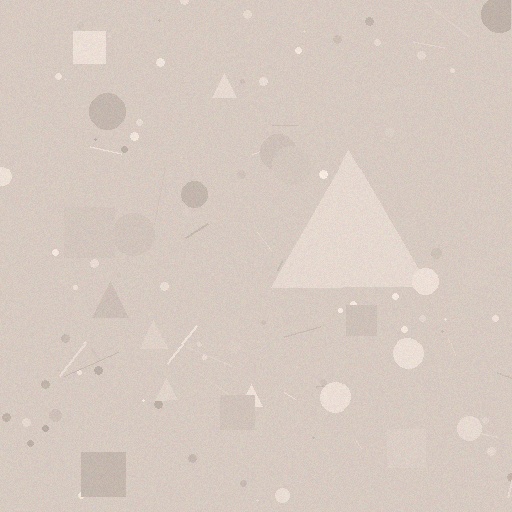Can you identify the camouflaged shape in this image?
The camouflaged shape is a triangle.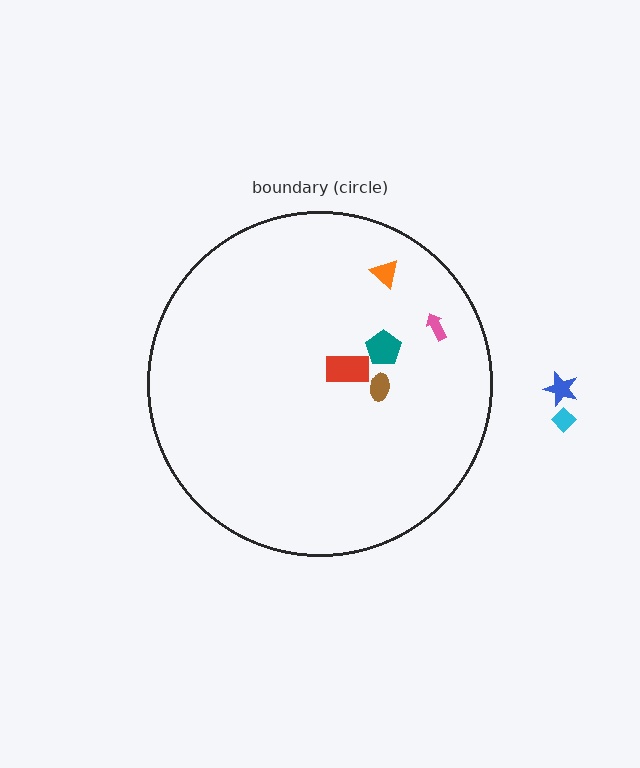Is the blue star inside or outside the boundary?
Outside.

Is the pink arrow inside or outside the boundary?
Inside.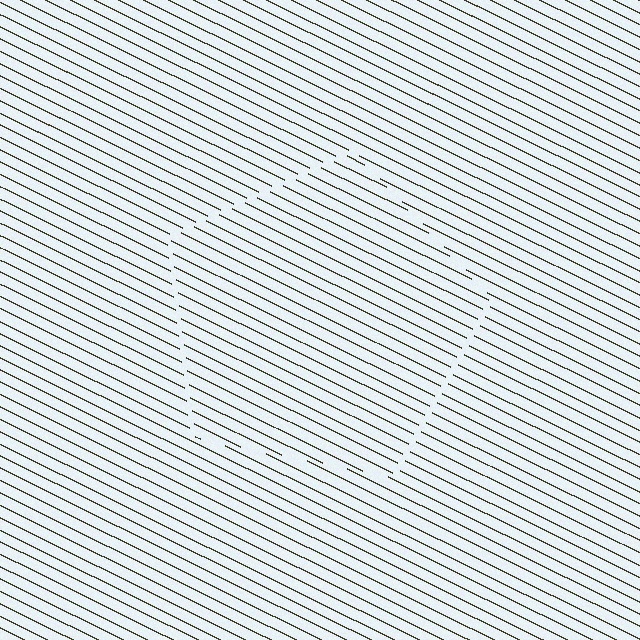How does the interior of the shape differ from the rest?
The interior of the shape contains the same grating, shifted by half a period — the contour is defined by the phase discontinuity where line-ends from the inner and outer gratings abut.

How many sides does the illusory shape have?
5 sides — the line-ends trace a pentagon.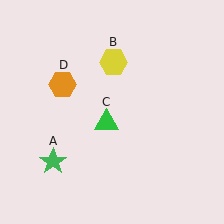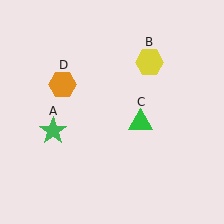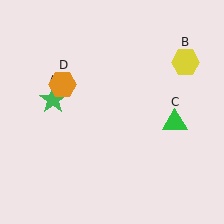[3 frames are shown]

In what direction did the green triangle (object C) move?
The green triangle (object C) moved right.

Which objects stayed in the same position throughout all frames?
Orange hexagon (object D) remained stationary.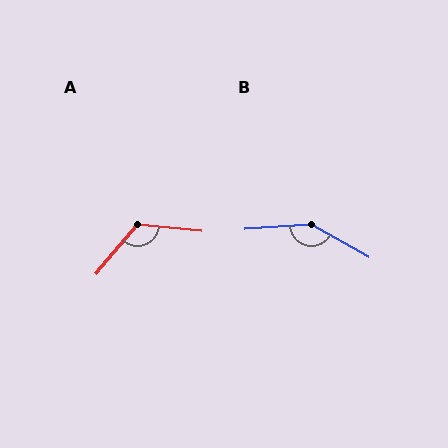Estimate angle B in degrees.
Approximately 147 degrees.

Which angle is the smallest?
A, at approximately 124 degrees.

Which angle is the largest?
B, at approximately 147 degrees.